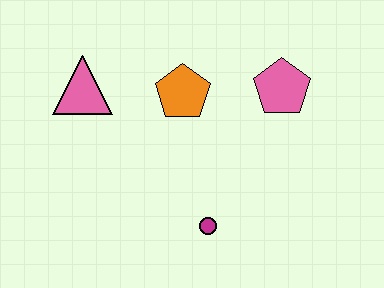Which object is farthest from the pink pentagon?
The pink triangle is farthest from the pink pentagon.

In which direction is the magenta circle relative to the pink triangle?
The magenta circle is below the pink triangle.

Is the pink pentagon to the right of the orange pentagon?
Yes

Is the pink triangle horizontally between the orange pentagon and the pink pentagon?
No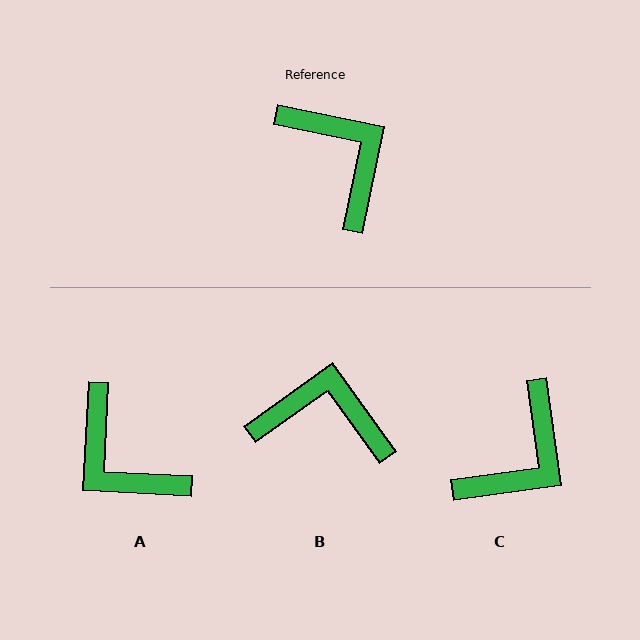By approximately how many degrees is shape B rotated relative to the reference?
Approximately 47 degrees counter-clockwise.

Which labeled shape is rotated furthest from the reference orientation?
A, about 171 degrees away.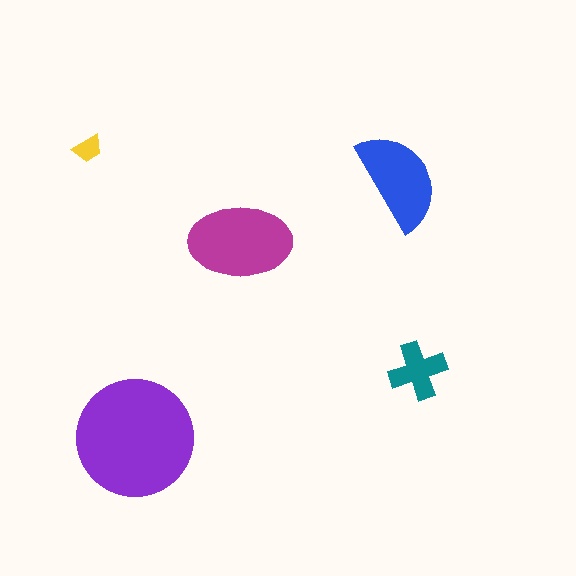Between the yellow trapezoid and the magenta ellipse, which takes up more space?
The magenta ellipse.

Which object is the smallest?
The yellow trapezoid.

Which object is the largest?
The purple circle.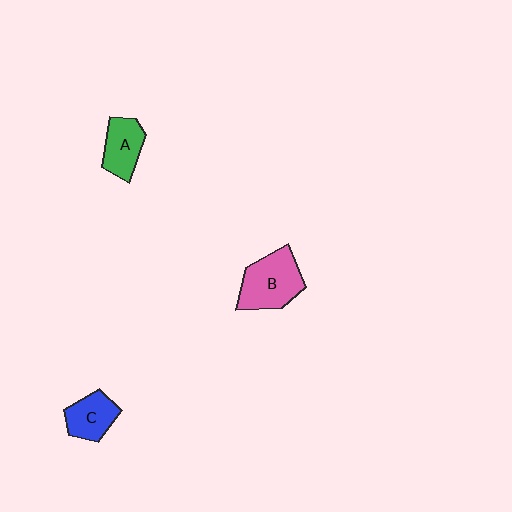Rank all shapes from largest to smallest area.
From largest to smallest: B (pink), A (green), C (blue).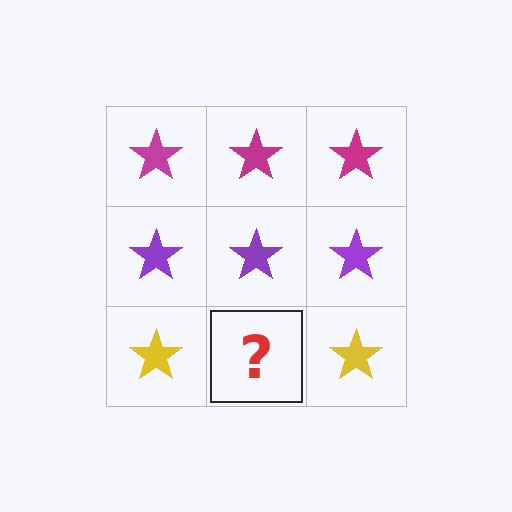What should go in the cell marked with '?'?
The missing cell should contain a yellow star.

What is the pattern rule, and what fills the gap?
The rule is that each row has a consistent color. The gap should be filled with a yellow star.